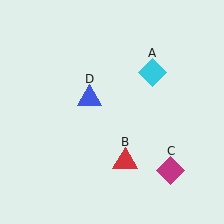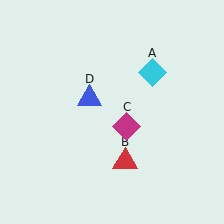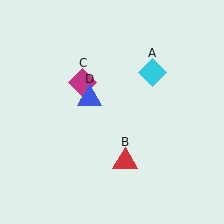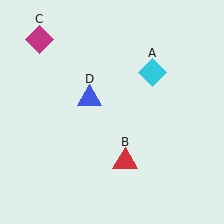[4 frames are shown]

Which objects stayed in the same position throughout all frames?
Cyan diamond (object A) and red triangle (object B) and blue triangle (object D) remained stationary.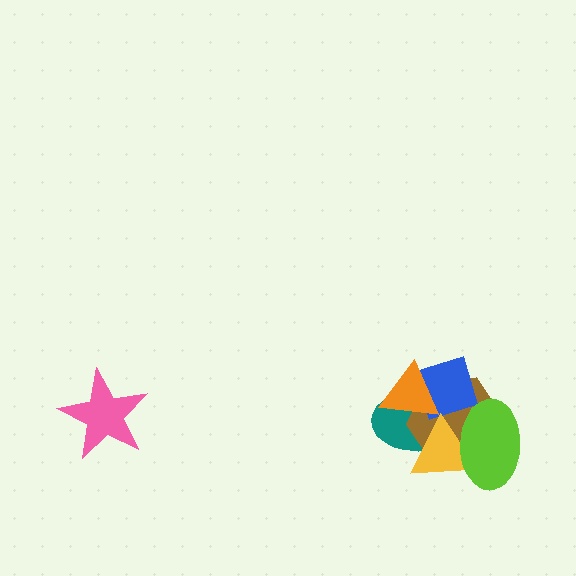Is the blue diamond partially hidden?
Yes, it is partially covered by another shape.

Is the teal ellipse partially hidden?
Yes, it is partially covered by another shape.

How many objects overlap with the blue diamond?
5 objects overlap with the blue diamond.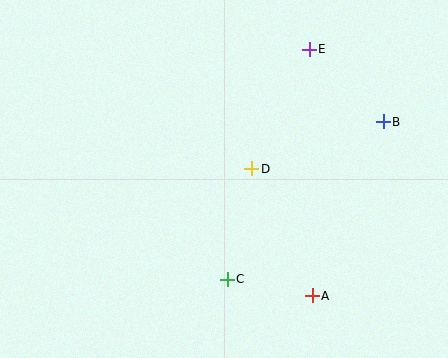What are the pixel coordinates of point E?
Point E is at (309, 49).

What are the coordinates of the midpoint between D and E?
The midpoint between D and E is at (280, 109).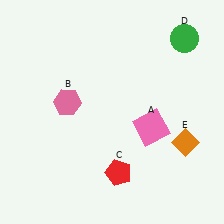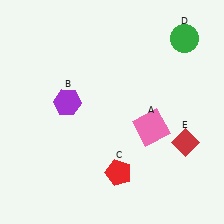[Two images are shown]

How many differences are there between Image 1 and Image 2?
There are 2 differences between the two images.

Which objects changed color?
B changed from pink to purple. E changed from orange to red.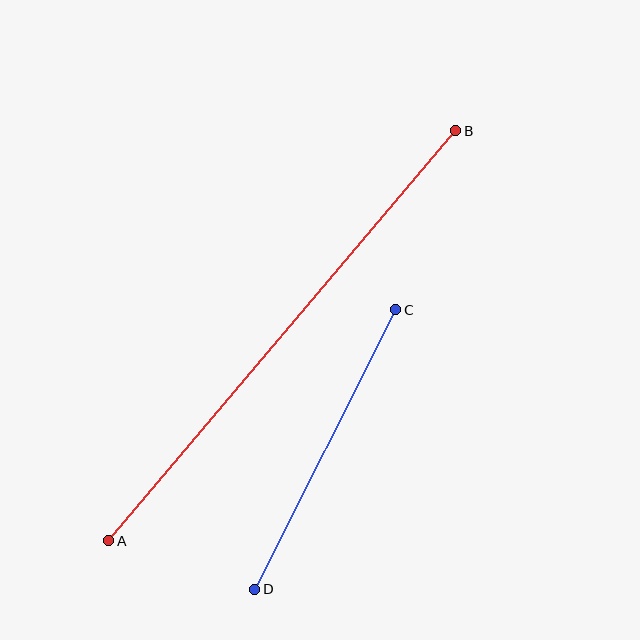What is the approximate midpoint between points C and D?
The midpoint is at approximately (325, 449) pixels.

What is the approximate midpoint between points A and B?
The midpoint is at approximately (282, 336) pixels.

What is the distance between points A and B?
The distance is approximately 537 pixels.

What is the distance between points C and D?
The distance is approximately 313 pixels.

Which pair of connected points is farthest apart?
Points A and B are farthest apart.